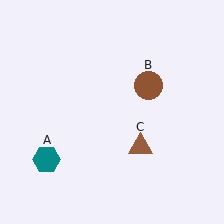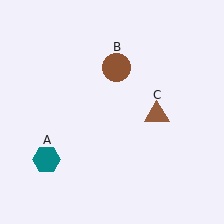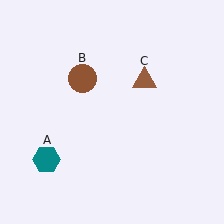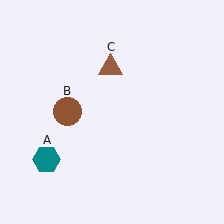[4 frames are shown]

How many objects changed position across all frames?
2 objects changed position: brown circle (object B), brown triangle (object C).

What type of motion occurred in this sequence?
The brown circle (object B), brown triangle (object C) rotated counterclockwise around the center of the scene.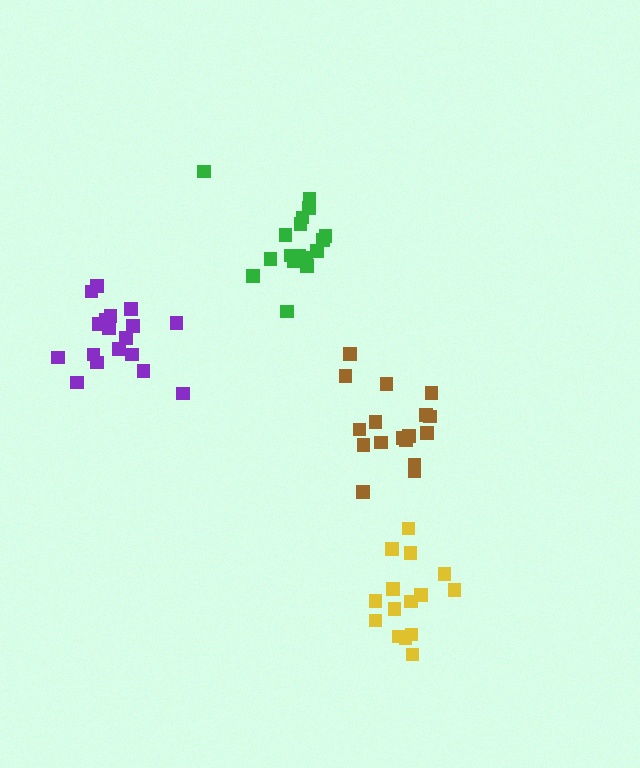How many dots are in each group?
Group 1: 18 dots, Group 2: 15 dots, Group 3: 17 dots, Group 4: 17 dots (67 total).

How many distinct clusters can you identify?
There are 4 distinct clusters.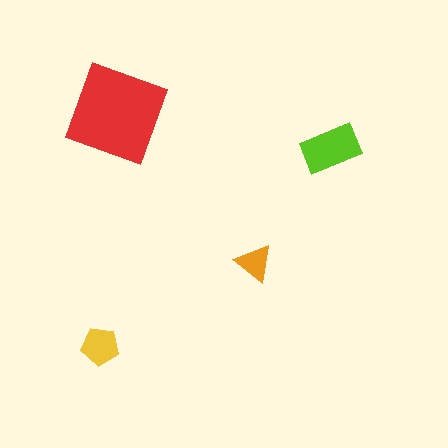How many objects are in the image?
There are 4 objects in the image.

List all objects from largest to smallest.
The red square, the lime rectangle, the yellow pentagon, the orange triangle.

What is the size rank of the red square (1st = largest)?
1st.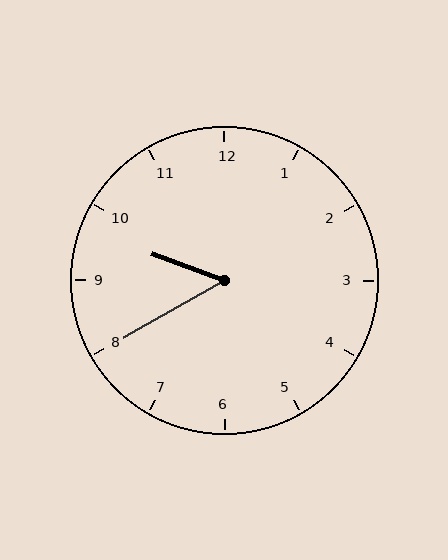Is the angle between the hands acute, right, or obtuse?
It is acute.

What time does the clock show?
9:40.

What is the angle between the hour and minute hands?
Approximately 50 degrees.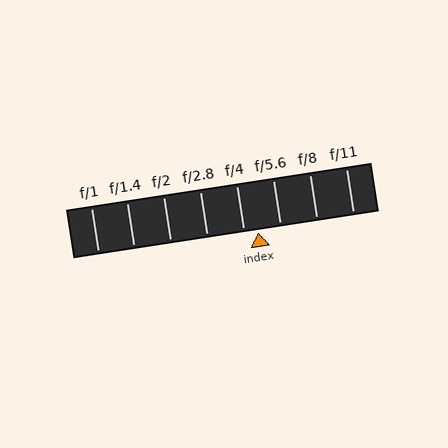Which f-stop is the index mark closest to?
The index mark is closest to f/4.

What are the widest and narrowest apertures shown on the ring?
The widest aperture shown is f/1 and the narrowest is f/11.